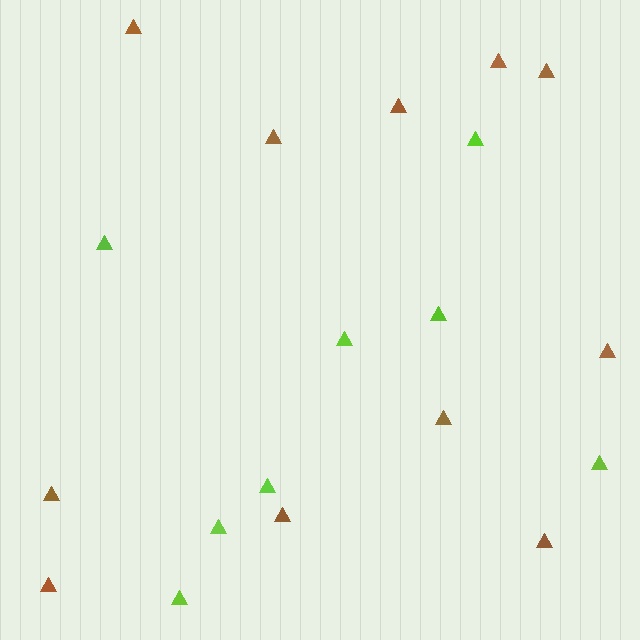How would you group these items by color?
There are 2 groups: one group of brown triangles (11) and one group of lime triangles (8).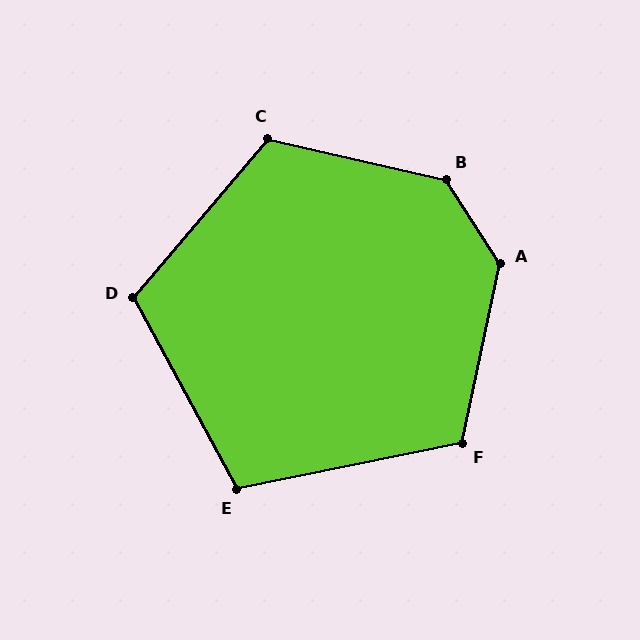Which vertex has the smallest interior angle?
E, at approximately 107 degrees.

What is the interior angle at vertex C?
Approximately 117 degrees (obtuse).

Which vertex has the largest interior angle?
A, at approximately 136 degrees.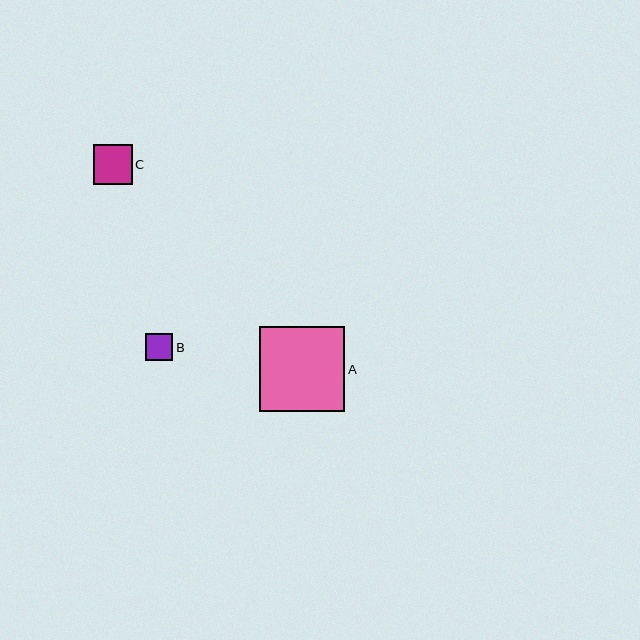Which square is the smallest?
Square B is the smallest with a size of approximately 27 pixels.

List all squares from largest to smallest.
From largest to smallest: A, C, B.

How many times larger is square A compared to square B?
Square A is approximately 3.1 times the size of square B.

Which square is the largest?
Square A is the largest with a size of approximately 85 pixels.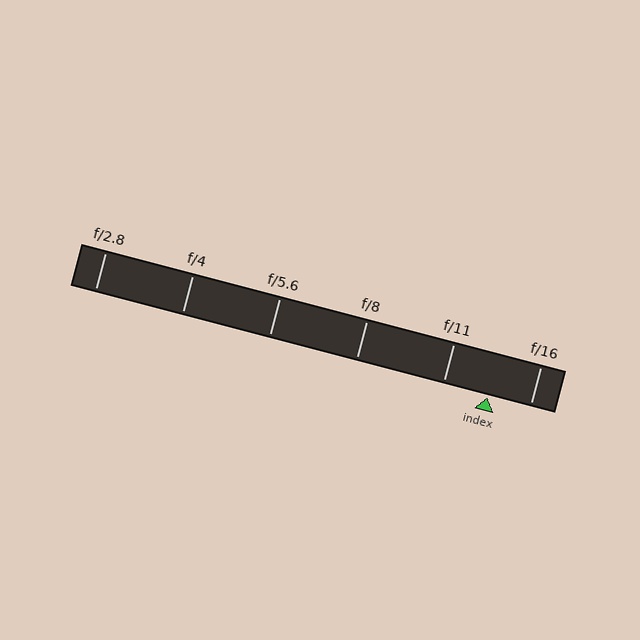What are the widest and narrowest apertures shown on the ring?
The widest aperture shown is f/2.8 and the narrowest is f/16.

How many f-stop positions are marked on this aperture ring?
There are 6 f-stop positions marked.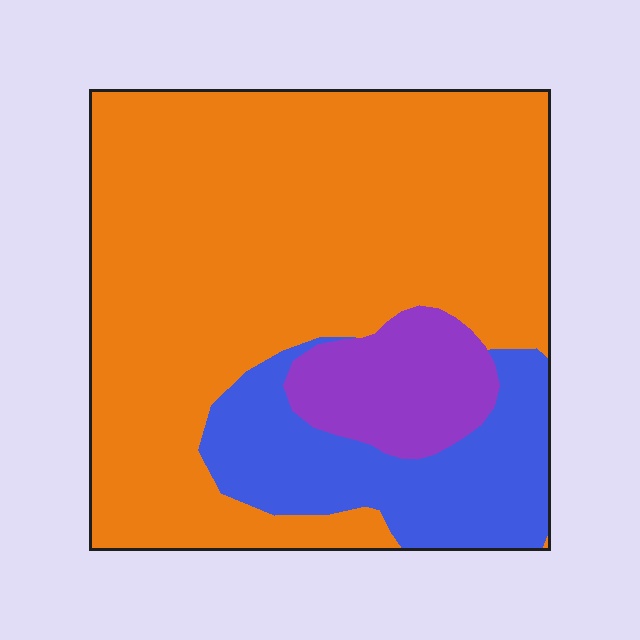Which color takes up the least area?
Purple, at roughly 10%.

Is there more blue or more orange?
Orange.